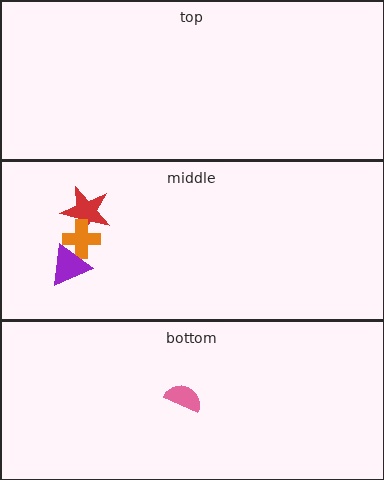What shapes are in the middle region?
The red star, the orange cross, the purple triangle.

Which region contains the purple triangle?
The middle region.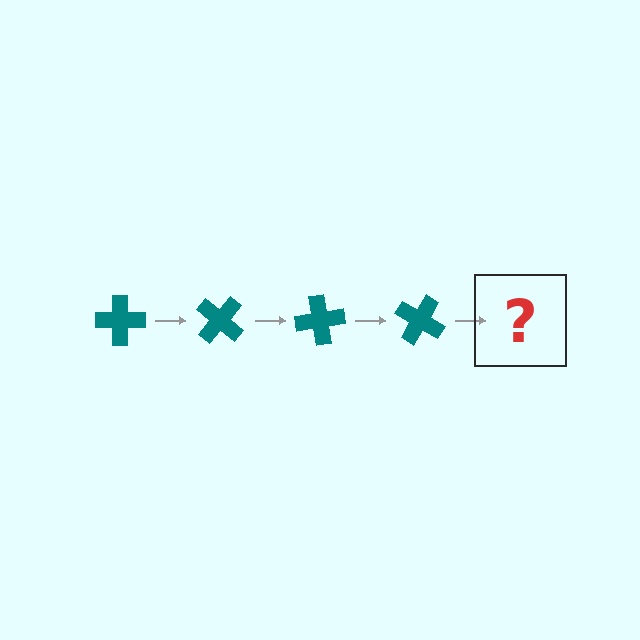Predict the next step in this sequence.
The next step is a teal cross rotated 160 degrees.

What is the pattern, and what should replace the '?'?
The pattern is that the cross rotates 40 degrees each step. The '?' should be a teal cross rotated 160 degrees.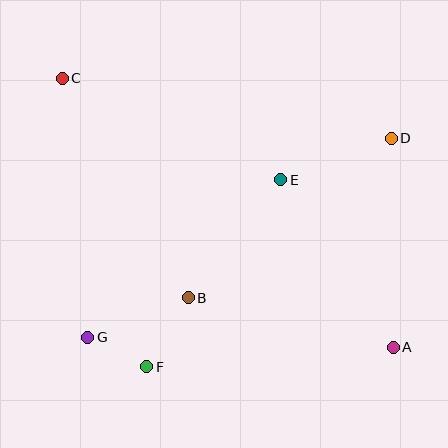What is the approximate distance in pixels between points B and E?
The distance between B and E is approximately 150 pixels.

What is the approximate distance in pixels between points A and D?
The distance between A and D is approximately 209 pixels.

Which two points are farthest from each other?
Points A and C are farthest from each other.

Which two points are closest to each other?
Points F and G are closest to each other.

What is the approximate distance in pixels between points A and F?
The distance between A and F is approximately 247 pixels.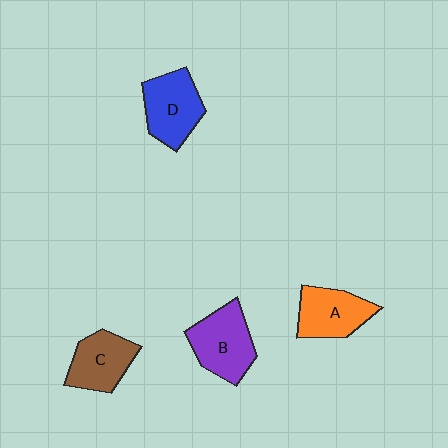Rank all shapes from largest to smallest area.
From largest to smallest: B (purple), D (blue), A (orange), C (brown).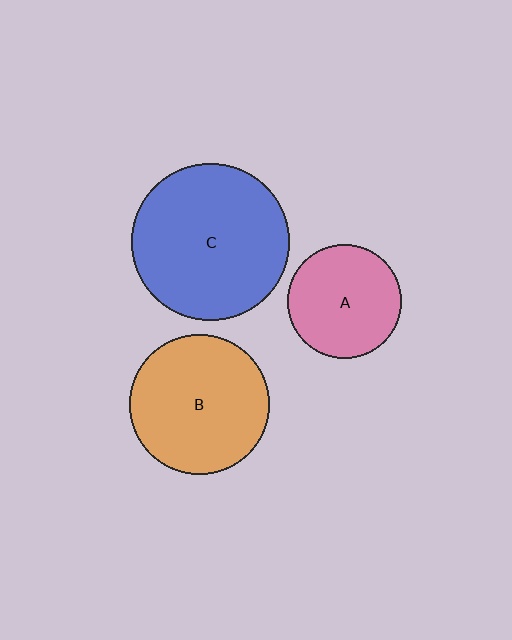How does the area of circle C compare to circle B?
Approximately 1.3 times.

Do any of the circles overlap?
No, none of the circles overlap.